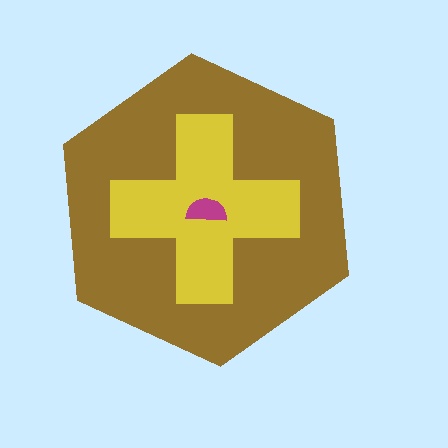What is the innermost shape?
The magenta semicircle.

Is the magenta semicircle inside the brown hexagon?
Yes.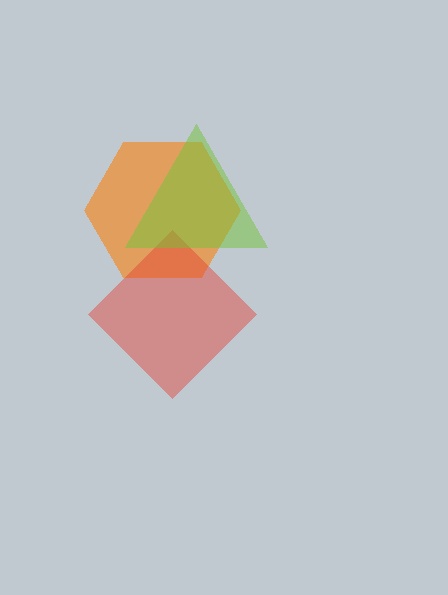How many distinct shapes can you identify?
There are 3 distinct shapes: an orange hexagon, a red diamond, a lime triangle.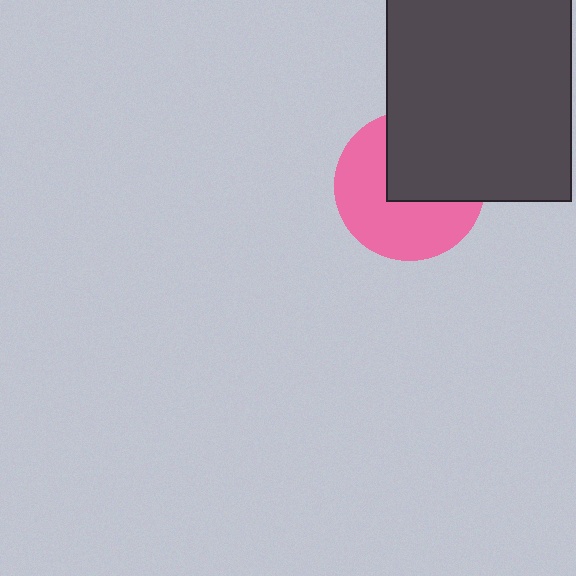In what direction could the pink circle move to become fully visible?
The pink circle could move toward the lower-left. That would shift it out from behind the dark gray rectangle entirely.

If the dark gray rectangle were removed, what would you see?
You would see the complete pink circle.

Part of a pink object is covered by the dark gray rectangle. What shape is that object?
It is a circle.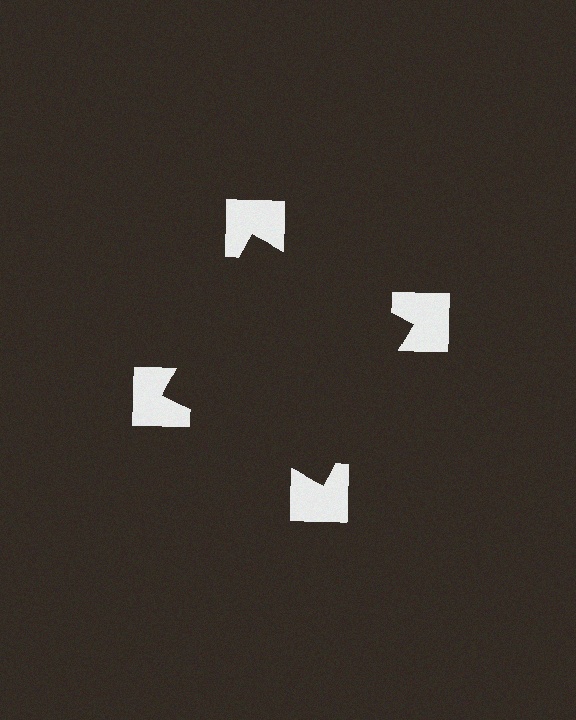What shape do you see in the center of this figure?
An illusory square — its edges are inferred from the aligned wedge cuts in the notched squares, not physically drawn.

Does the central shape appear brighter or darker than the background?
It typically appears slightly darker than the background, even though no actual brightness change is drawn.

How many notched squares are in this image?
There are 4 — one at each vertex of the illusory square.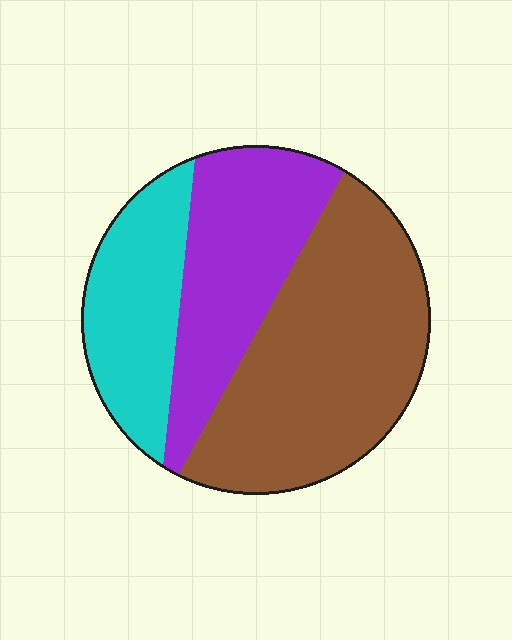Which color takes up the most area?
Brown, at roughly 50%.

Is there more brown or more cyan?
Brown.